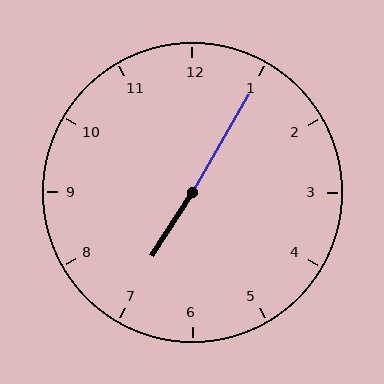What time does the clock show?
7:05.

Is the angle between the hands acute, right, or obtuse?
It is obtuse.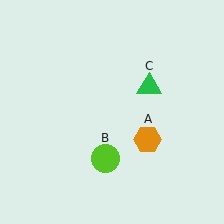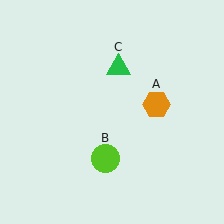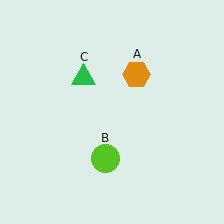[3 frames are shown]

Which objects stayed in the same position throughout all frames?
Lime circle (object B) remained stationary.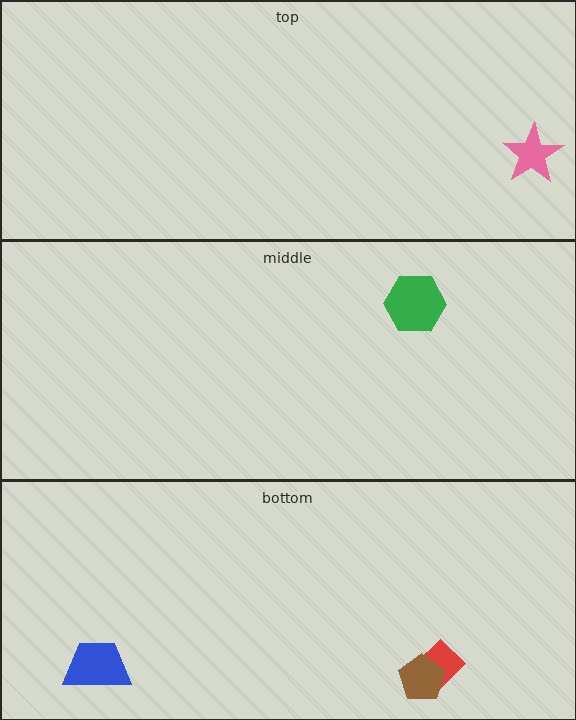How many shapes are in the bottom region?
3.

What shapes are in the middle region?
The green hexagon.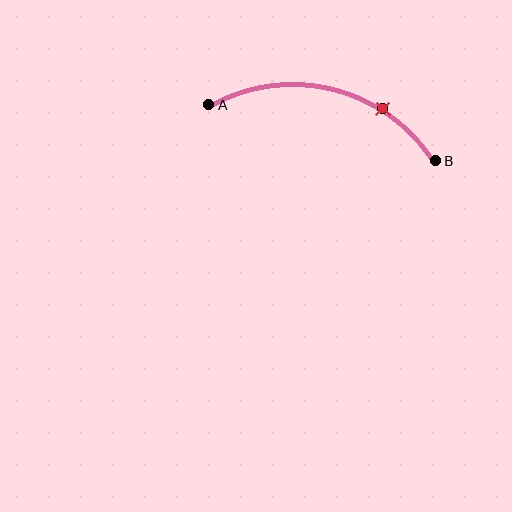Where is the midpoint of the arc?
The arc midpoint is the point on the curve farthest from the straight line joining A and B. It sits above that line.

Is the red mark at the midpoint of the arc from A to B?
No. The red mark lies on the arc but is closer to endpoint B. The arc midpoint would be at the point on the curve equidistant along the arc from both A and B.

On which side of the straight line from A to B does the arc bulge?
The arc bulges above the straight line connecting A and B.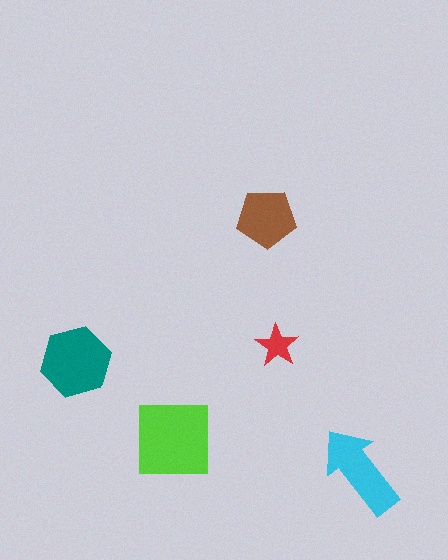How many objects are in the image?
There are 5 objects in the image.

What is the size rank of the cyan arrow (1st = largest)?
3rd.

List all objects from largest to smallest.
The lime square, the teal hexagon, the cyan arrow, the brown pentagon, the red star.